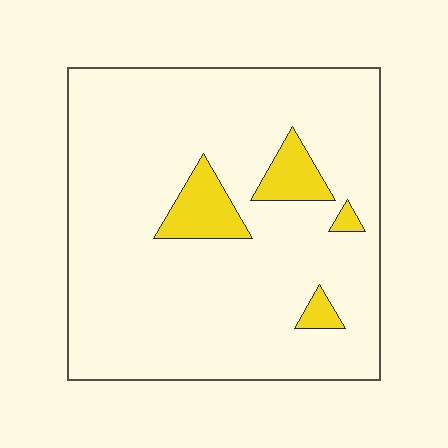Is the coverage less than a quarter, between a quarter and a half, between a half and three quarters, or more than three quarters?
Less than a quarter.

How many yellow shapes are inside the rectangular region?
4.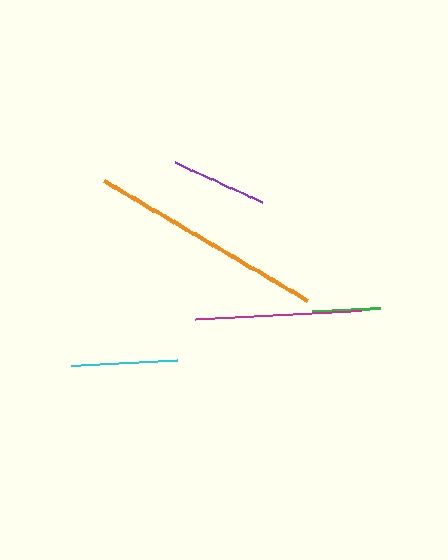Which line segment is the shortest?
The green line is the shortest at approximately 68 pixels.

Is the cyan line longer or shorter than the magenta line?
The magenta line is longer than the cyan line.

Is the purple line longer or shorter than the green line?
The purple line is longer than the green line.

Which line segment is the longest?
The orange line is the longest at approximately 236 pixels.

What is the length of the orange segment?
The orange segment is approximately 236 pixels long.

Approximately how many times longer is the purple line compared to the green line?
The purple line is approximately 1.4 times the length of the green line.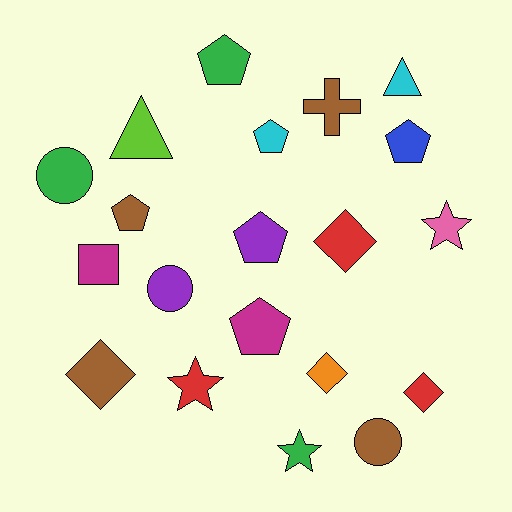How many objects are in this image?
There are 20 objects.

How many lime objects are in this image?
There is 1 lime object.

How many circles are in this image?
There are 3 circles.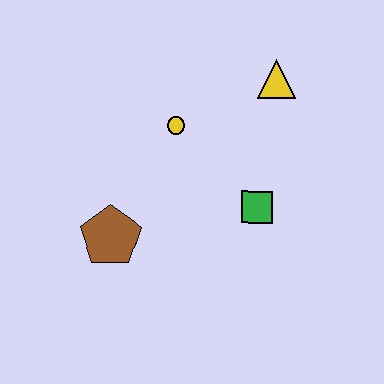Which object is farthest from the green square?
The brown pentagon is farthest from the green square.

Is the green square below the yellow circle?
Yes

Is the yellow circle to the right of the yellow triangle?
No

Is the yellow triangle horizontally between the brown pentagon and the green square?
No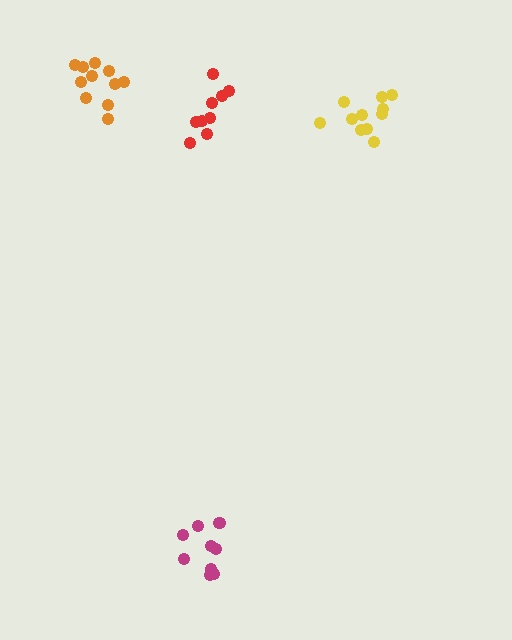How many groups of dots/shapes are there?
There are 4 groups.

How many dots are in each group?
Group 1: 9 dots, Group 2: 11 dots, Group 3: 9 dots, Group 4: 11 dots (40 total).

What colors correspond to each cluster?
The clusters are colored: red, orange, magenta, yellow.